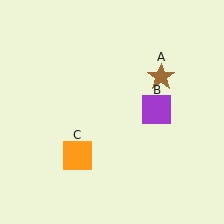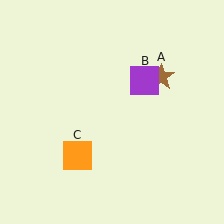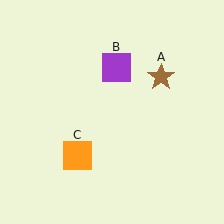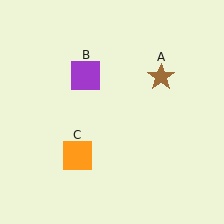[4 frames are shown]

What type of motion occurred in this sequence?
The purple square (object B) rotated counterclockwise around the center of the scene.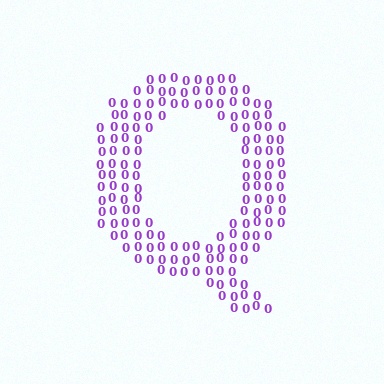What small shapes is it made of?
It is made of small digit 0's.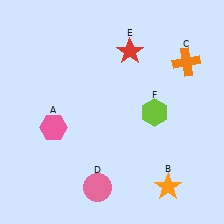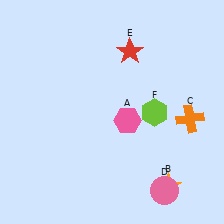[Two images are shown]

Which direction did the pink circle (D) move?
The pink circle (D) moved right.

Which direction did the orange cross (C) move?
The orange cross (C) moved down.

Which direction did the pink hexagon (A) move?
The pink hexagon (A) moved right.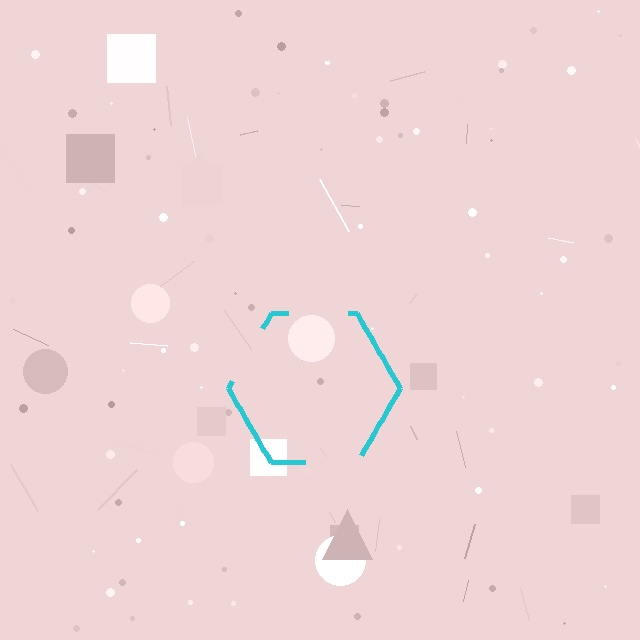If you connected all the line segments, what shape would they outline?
They would outline a hexagon.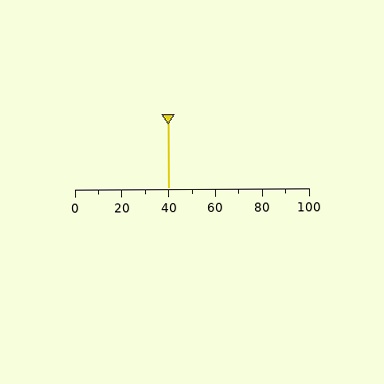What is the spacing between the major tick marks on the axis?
The major ticks are spaced 20 apart.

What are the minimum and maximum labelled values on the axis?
The axis runs from 0 to 100.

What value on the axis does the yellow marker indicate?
The marker indicates approximately 40.